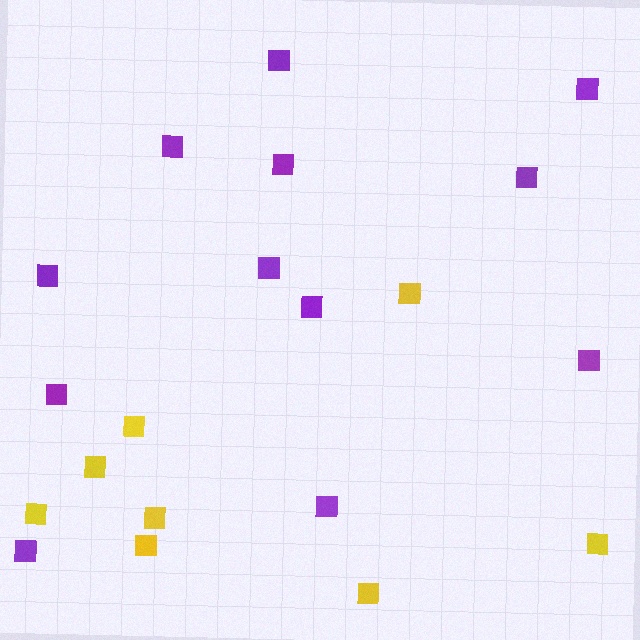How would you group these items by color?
There are 2 groups: one group of purple squares (12) and one group of yellow squares (8).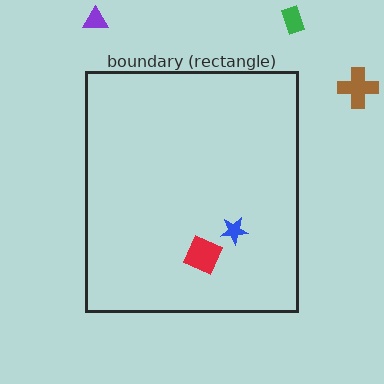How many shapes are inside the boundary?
2 inside, 3 outside.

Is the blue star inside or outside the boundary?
Inside.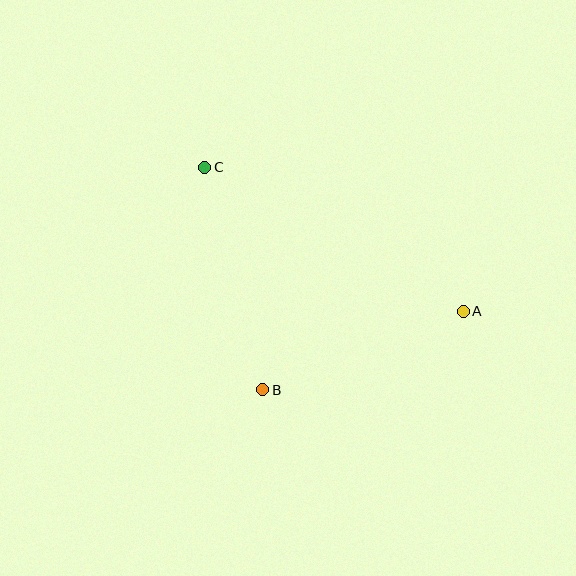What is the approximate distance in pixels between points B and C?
The distance between B and C is approximately 230 pixels.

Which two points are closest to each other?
Points A and B are closest to each other.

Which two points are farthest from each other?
Points A and C are farthest from each other.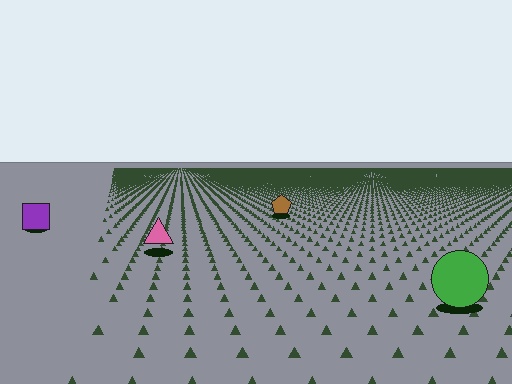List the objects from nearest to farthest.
From nearest to farthest: the green circle, the pink triangle, the purple square, the brown pentagon.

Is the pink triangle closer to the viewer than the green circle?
No. The green circle is closer — you can tell from the texture gradient: the ground texture is coarser near it.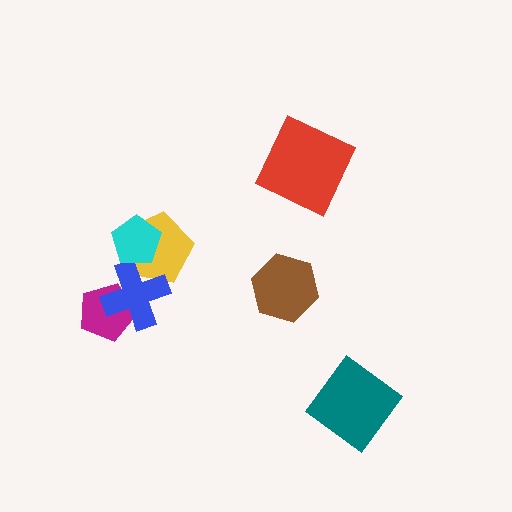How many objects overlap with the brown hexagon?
0 objects overlap with the brown hexagon.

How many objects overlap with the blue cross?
3 objects overlap with the blue cross.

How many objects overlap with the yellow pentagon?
2 objects overlap with the yellow pentagon.